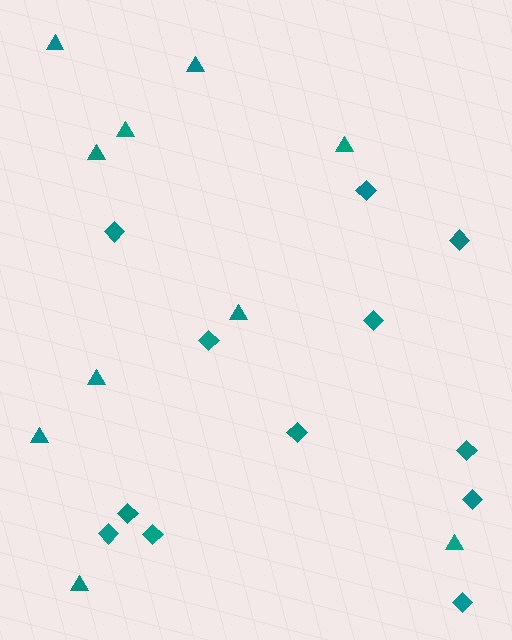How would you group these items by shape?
There are 2 groups: one group of diamonds (12) and one group of triangles (10).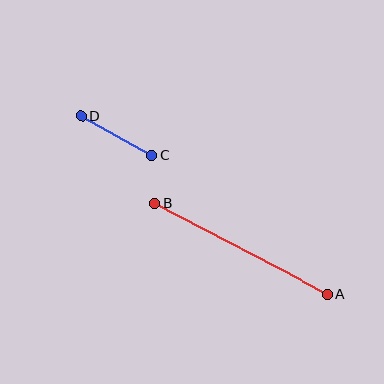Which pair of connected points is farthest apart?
Points A and B are farthest apart.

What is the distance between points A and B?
The distance is approximately 195 pixels.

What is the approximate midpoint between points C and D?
The midpoint is at approximately (117, 135) pixels.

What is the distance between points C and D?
The distance is approximately 81 pixels.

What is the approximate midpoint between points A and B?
The midpoint is at approximately (241, 248) pixels.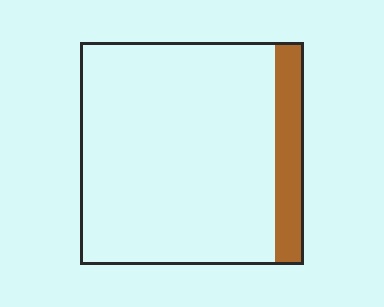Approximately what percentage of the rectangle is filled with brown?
Approximately 15%.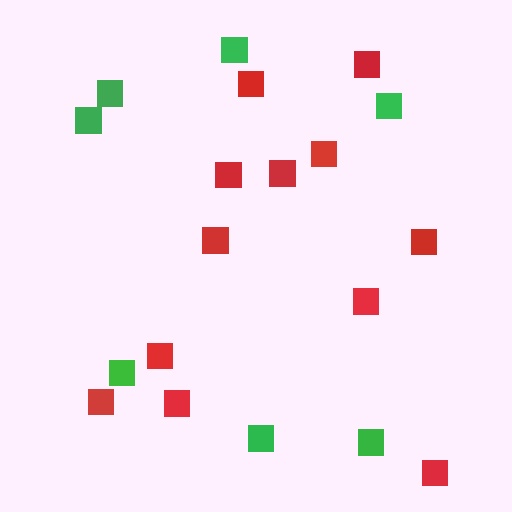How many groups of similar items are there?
There are 2 groups: one group of red squares (12) and one group of green squares (7).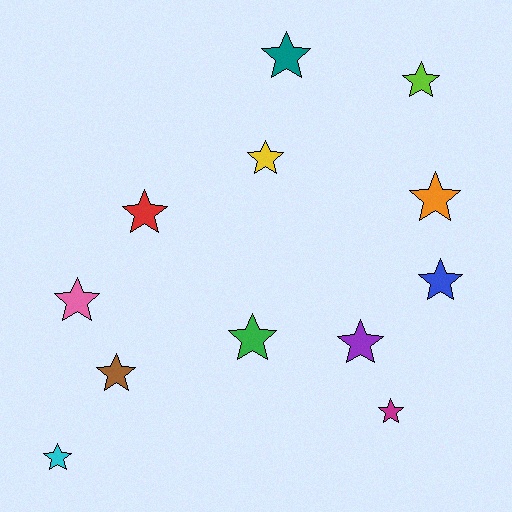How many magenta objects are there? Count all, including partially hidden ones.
There is 1 magenta object.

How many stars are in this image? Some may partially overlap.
There are 12 stars.